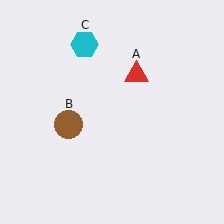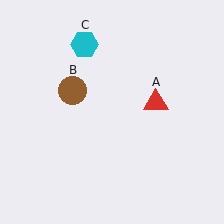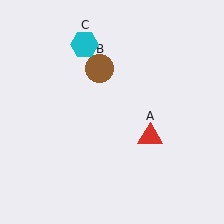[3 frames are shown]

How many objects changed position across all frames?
2 objects changed position: red triangle (object A), brown circle (object B).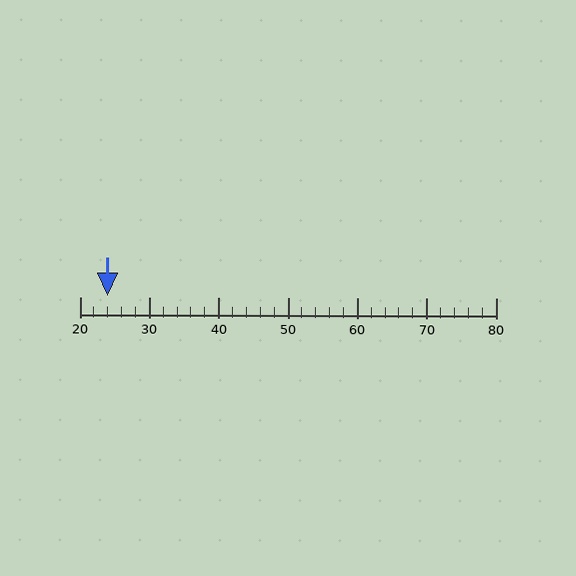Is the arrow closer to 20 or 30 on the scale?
The arrow is closer to 20.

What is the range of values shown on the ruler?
The ruler shows values from 20 to 80.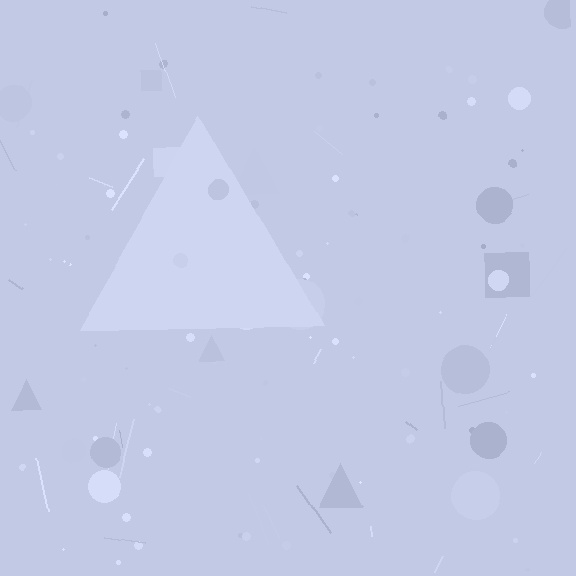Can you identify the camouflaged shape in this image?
The camouflaged shape is a triangle.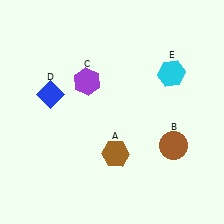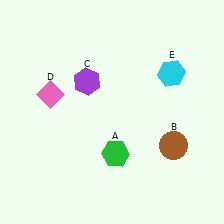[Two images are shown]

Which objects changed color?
A changed from brown to green. D changed from blue to pink.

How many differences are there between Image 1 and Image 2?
There are 2 differences between the two images.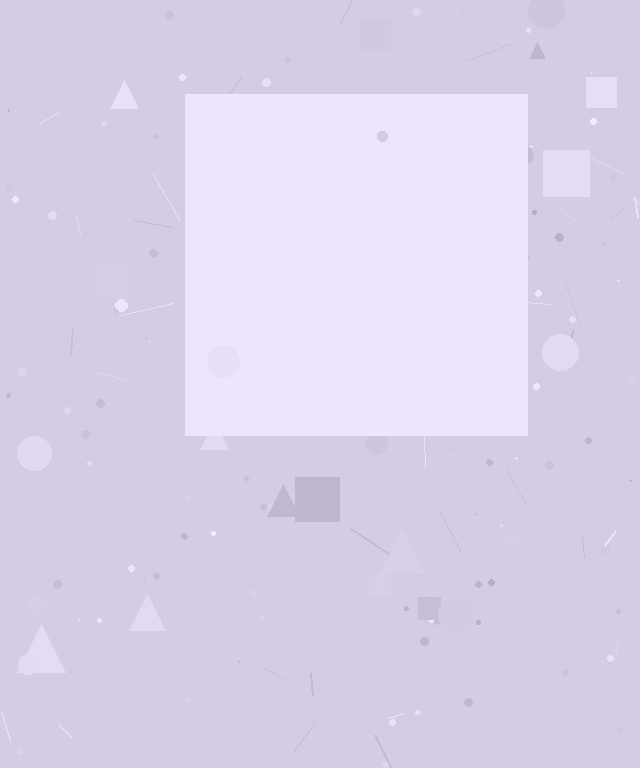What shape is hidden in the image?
A square is hidden in the image.